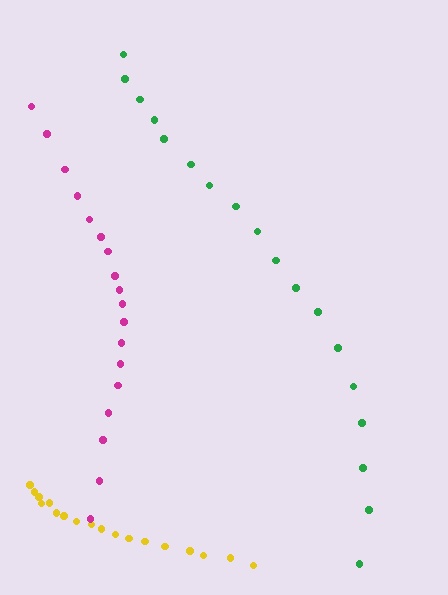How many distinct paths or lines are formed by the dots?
There are 3 distinct paths.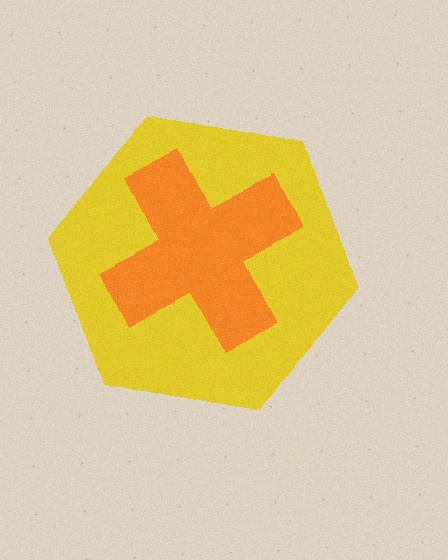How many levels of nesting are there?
2.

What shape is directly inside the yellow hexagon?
The orange cross.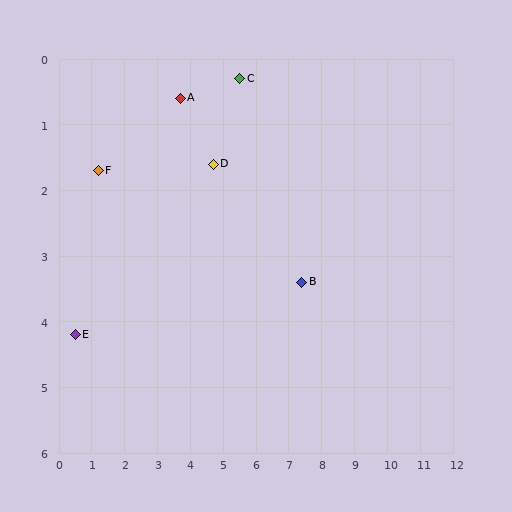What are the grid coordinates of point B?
Point B is at approximately (7.4, 3.4).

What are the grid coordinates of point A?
Point A is at approximately (3.7, 0.6).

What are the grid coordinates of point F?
Point F is at approximately (1.2, 1.7).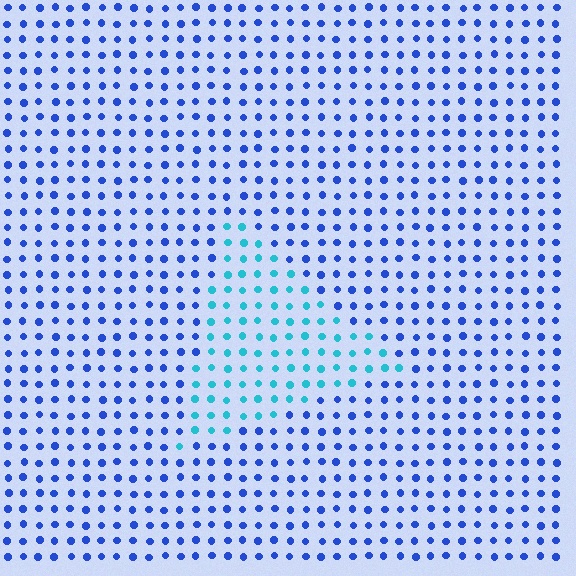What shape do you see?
I see a triangle.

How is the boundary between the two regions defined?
The boundary is defined purely by a slight shift in hue (about 41 degrees). Spacing, size, and orientation are identical on both sides.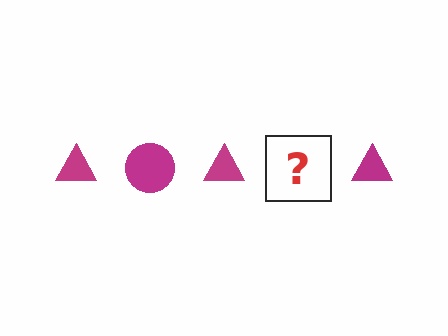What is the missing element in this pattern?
The missing element is a magenta circle.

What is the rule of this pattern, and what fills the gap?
The rule is that the pattern cycles through triangle, circle shapes in magenta. The gap should be filled with a magenta circle.